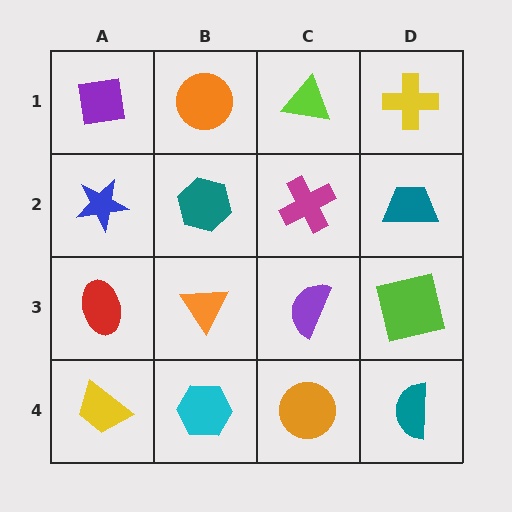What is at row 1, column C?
A lime triangle.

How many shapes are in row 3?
4 shapes.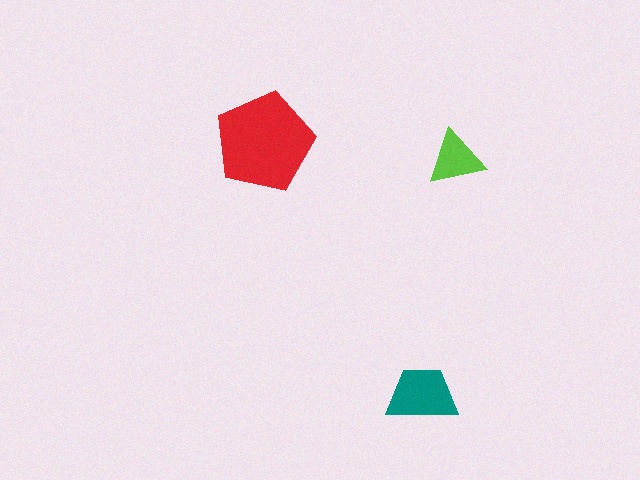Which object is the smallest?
The lime triangle.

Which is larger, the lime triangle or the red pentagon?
The red pentagon.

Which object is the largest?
The red pentagon.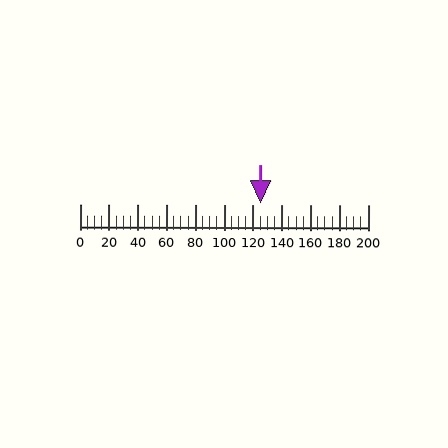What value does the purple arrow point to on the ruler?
The purple arrow points to approximately 125.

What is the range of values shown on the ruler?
The ruler shows values from 0 to 200.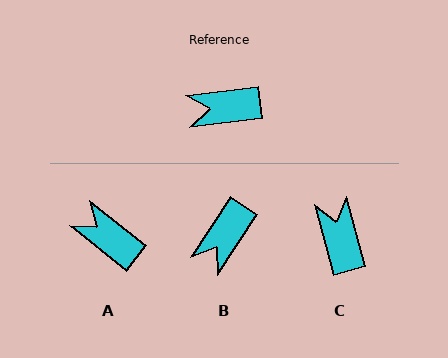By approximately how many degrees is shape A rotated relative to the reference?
Approximately 46 degrees clockwise.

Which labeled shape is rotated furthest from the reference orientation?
C, about 82 degrees away.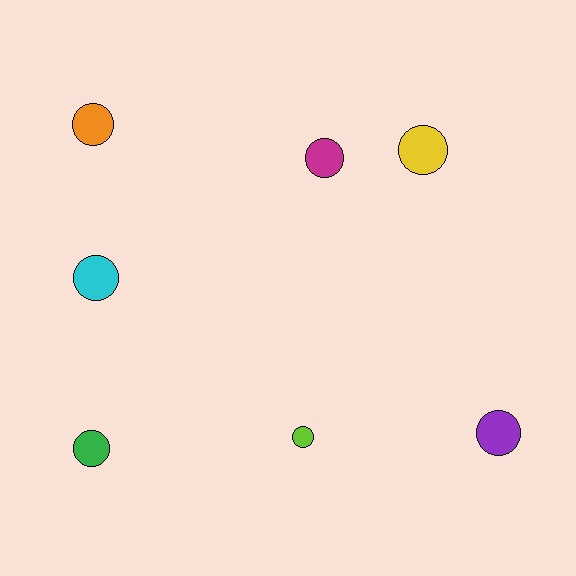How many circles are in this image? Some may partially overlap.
There are 7 circles.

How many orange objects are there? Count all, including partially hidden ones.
There is 1 orange object.